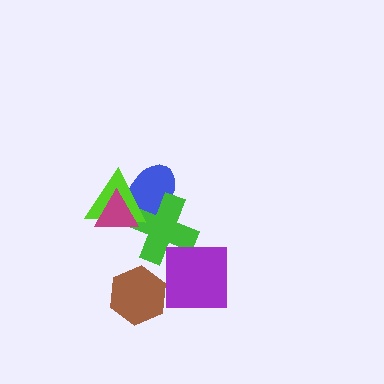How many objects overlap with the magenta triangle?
3 objects overlap with the magenta triangle.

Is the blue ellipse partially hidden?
Yes, it is partially covered by another shape.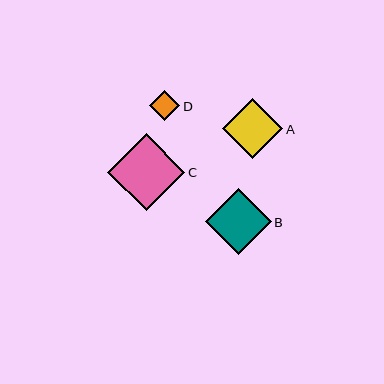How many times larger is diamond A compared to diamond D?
Diamond A is approximately 2.0 times the size of diamond D.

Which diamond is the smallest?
Diamond D is the smallest with a size of approximately 30 pixels.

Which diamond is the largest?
Diamond C is the largest with a size of approximately 77 pixels.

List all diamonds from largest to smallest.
From largest to smallest: C, B, A, D.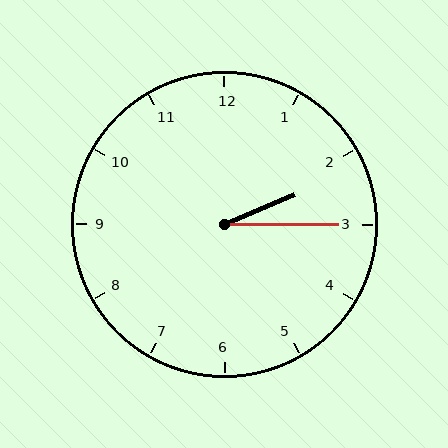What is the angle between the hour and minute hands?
Approximately 22 degrees.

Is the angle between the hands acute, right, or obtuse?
It is acute.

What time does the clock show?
2:15.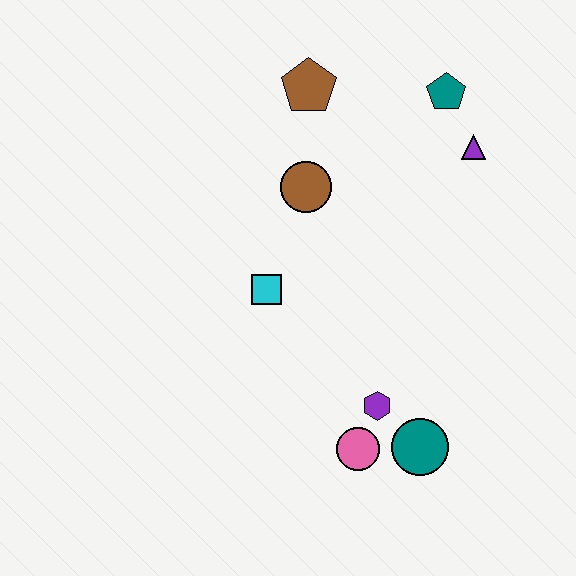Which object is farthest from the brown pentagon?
The teal circle is farthest from the brown pentagon.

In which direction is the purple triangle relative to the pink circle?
The purple triangle is above the pink circle.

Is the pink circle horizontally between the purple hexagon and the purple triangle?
No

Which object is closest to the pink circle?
The purple hexagon is closest to the pink circle.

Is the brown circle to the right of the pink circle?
No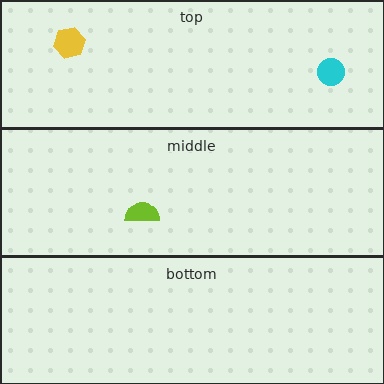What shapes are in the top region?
The cyan circle, the yellow hexagon.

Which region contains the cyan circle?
The top region.